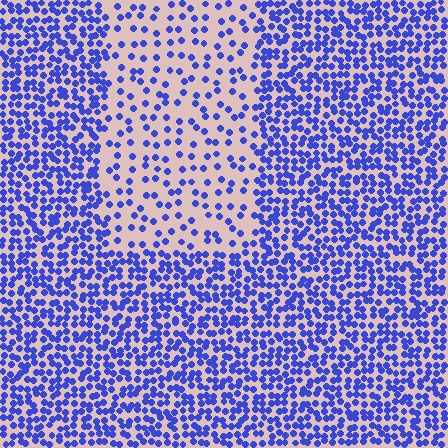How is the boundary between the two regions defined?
The boundary is defined by a change in element density (approximately 2.5x ratio). All elements are the same color, size, and shape.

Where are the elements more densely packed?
The elements are more densely packed outside the rectangle boundary.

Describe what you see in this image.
The image contains small blue elements arranged at two different densities. A rectangle-shaped region is visible where the elements are less densely packed than the surrounding area.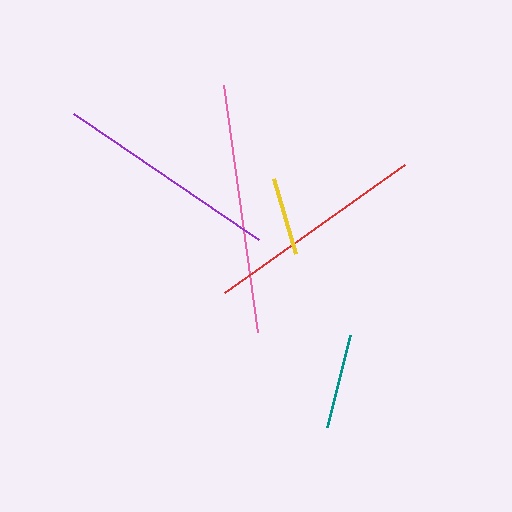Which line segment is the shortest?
The yellow line is the shortest at approximately 78 pixels.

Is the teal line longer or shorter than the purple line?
The purple line is longer than the teal line.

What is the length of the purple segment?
The purple segment is approximately 224 pixels long.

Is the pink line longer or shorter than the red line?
The pink line is longer than the red line.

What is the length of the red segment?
The red segment is approximately 221 pixels long.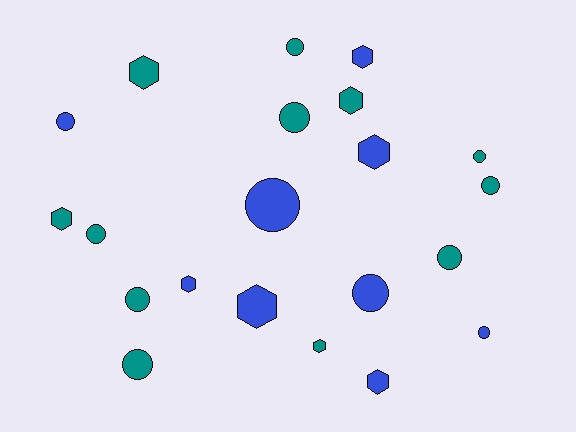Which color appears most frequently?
Teal, with 12 objects.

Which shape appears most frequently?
Circle, with 12 objects.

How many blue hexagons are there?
There are 5 blue hexagons.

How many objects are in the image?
There are 21 objects.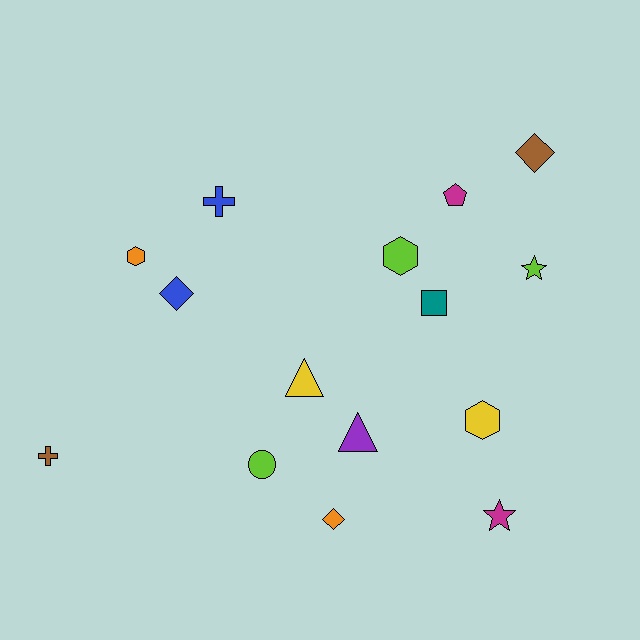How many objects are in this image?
There are 15 objects.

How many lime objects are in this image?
There are 3 lime objects.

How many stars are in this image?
There are 2 stars.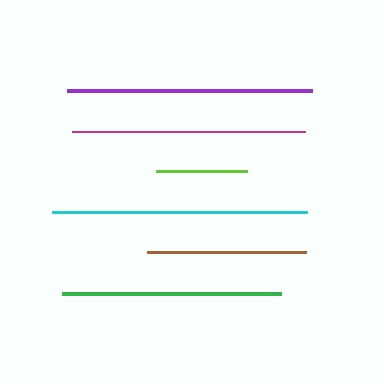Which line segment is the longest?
The cyan line is the longest at approximately 255 pixels.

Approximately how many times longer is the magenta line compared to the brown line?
The magenta line is approximately 1.5 times the length of the brown line.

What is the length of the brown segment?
The brown segment is approximately 159 pixels long.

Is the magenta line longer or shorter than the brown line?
The magenta line is longer than the brown line.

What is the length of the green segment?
The green segment is approximately 219 pixels long.